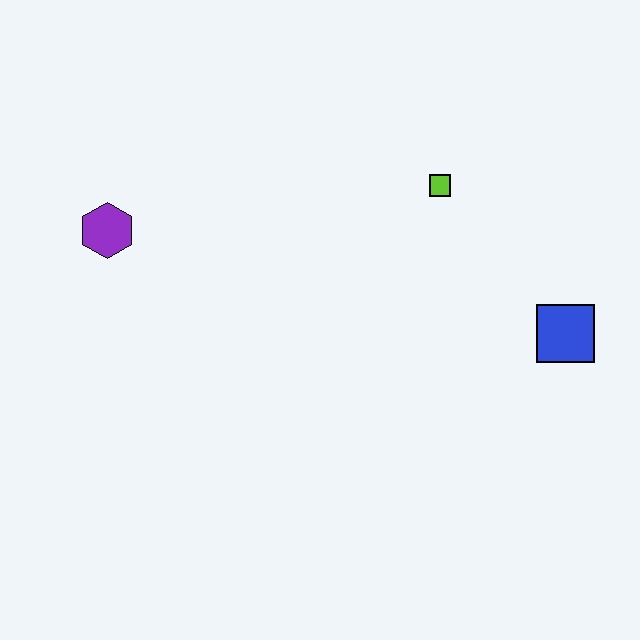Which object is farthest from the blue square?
The purple hexagon is farthest from the blue square.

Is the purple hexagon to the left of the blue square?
Yes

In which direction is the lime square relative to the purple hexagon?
The lime square is to the right of the purple hexagon.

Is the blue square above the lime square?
No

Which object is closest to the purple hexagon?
The lime square is closest to the purple hexagon.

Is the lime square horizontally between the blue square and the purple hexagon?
Yes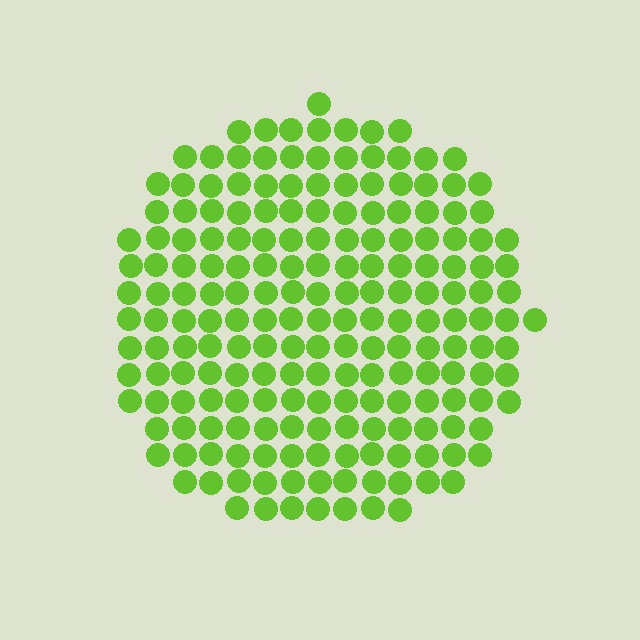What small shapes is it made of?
It is made of small circles.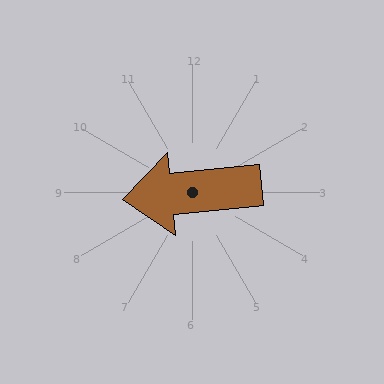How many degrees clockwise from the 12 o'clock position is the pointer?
Approximately 264 degrees.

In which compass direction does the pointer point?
West.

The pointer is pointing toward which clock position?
Roughly 9 o'clock.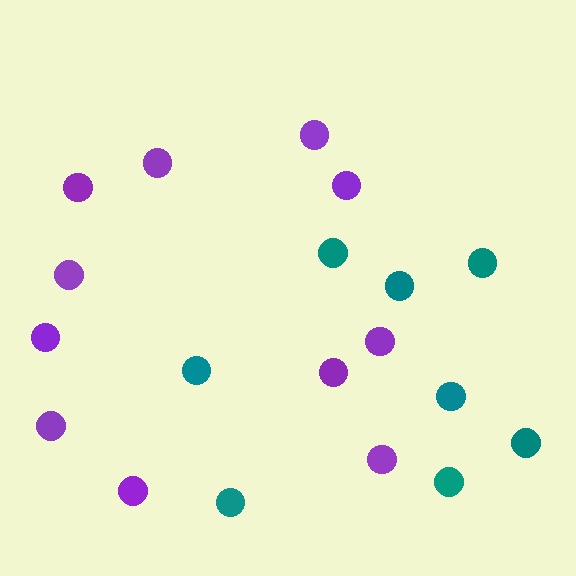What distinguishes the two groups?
There are 2 groups: one group of teal circles (8) and one group of purple circles (11).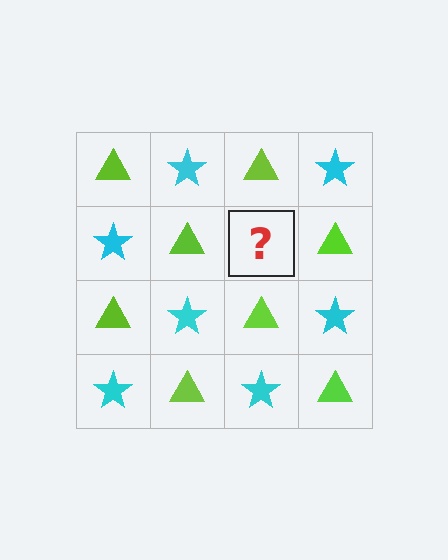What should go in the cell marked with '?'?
The missing cell should contain a cyan star.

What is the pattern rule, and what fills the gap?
The rule is that it alternates lime triangle and cyan star in a checkerboard pattern. The gap should be filled with a cyan star.